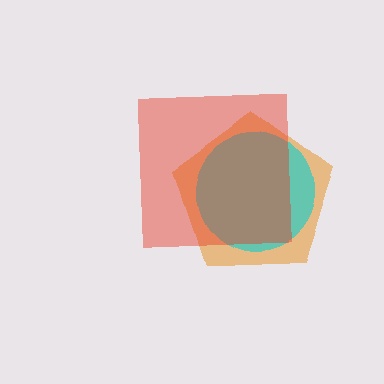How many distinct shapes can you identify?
There are 3 distinct shapes: an orange pentagon, a cyan circle, a red square.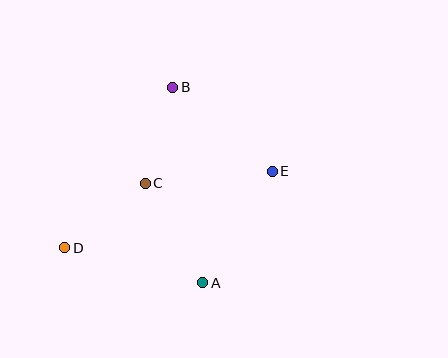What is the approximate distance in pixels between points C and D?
The distance between C and D is approximately 104 pixels.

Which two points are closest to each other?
Points B and C are closest to each other.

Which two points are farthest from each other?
Points D and E are farthest from each other.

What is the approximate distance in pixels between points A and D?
The distance between A and D is approximately 142 pixels.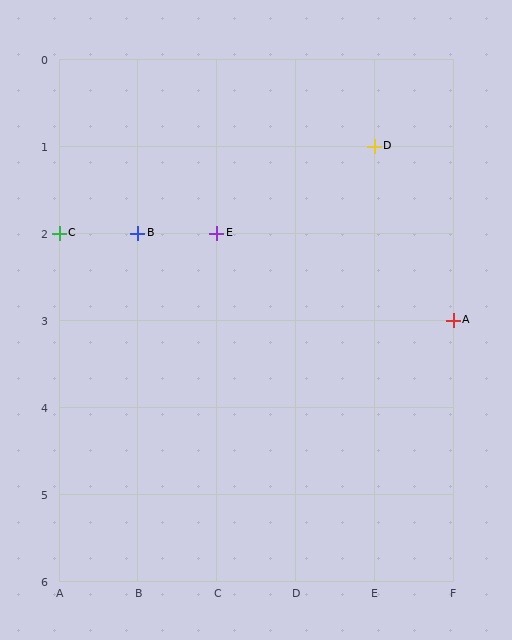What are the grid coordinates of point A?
Point A is at grid coordinates (F, 3).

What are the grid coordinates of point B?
Point B is at grid coordinates (B, 2).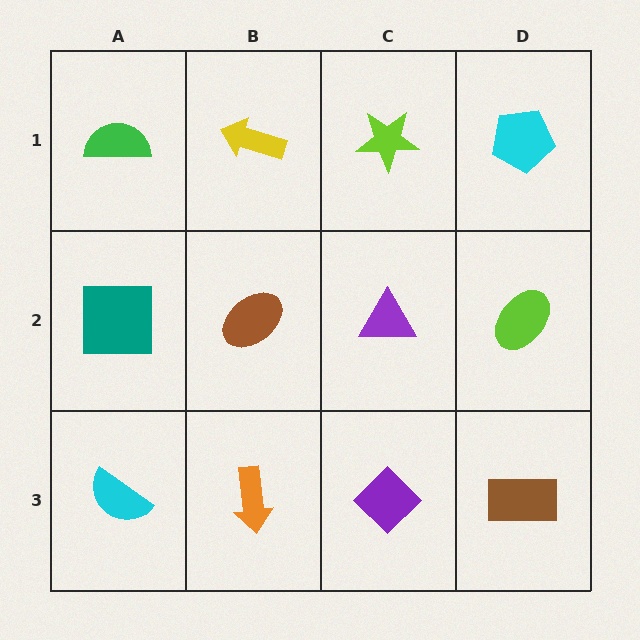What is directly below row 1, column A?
A teal square.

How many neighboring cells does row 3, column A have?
2.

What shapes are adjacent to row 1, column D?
A lime ellipse (row 2, column D), a lime star (row 1, column C).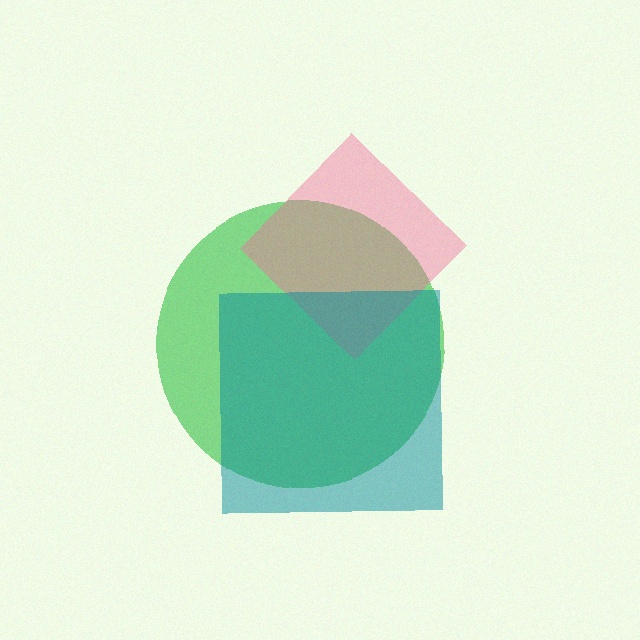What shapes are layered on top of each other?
The layered shapes are: a green circle, a pink diamond, a teal square.